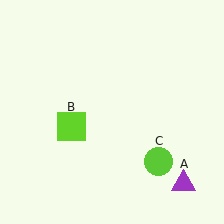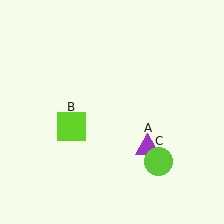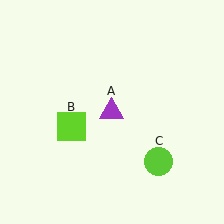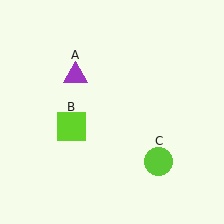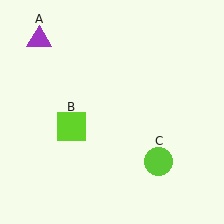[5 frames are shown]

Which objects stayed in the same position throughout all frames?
Lime square (object B) and lime circle (object C) remained stationary.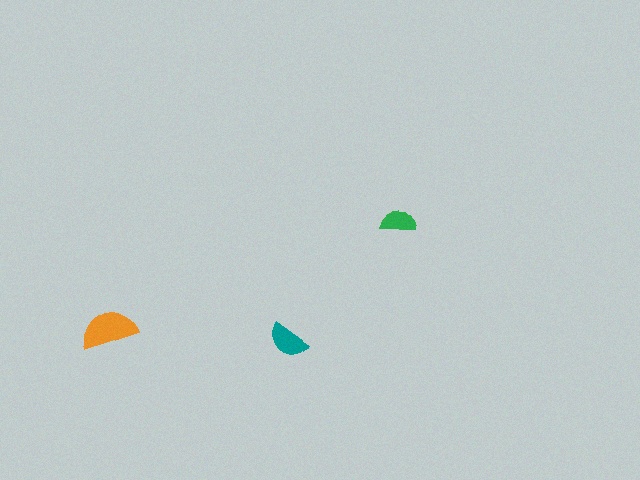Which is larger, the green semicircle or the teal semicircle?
The teal one.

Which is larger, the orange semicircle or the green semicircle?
The orange one.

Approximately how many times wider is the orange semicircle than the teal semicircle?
About 1.5 times wider.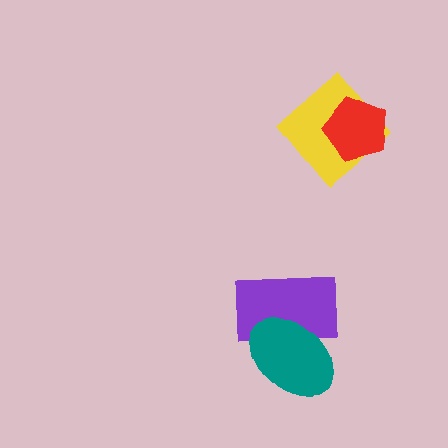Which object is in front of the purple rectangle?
The teal ellipse is in front of the purple rectangle.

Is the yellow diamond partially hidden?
Yes, it is partially covered by another shape.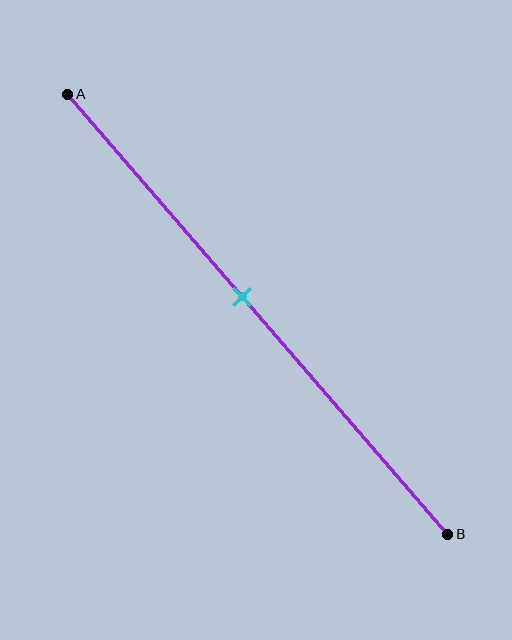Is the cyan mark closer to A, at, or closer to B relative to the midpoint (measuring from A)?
The cyan mark is closer to point A than the midpoint of segment AB.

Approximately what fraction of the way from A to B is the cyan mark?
The cyan mark is approximately 45% of the way from A to B.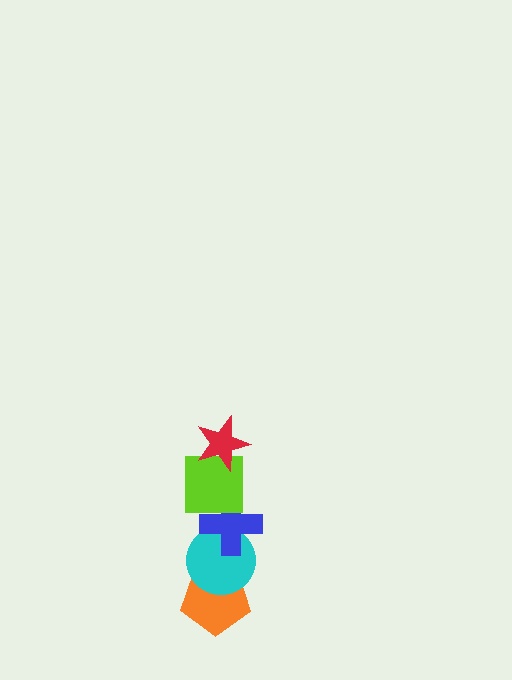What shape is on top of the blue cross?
The lime square is on top of the blue cross.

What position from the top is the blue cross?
The blue cross is 3rd from the top.